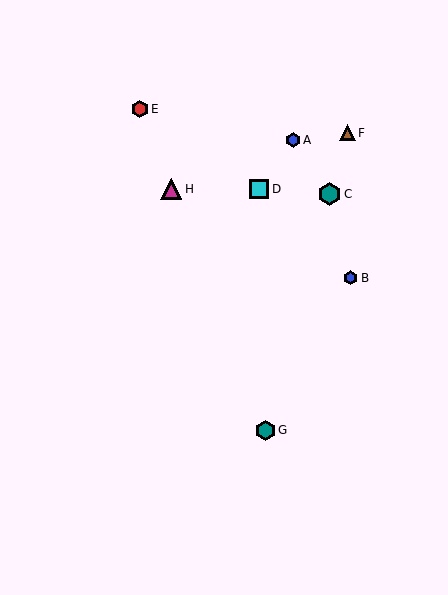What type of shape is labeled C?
Shape C is a teal hexagon.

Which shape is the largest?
The teal hexagon (labeled C) is the largest.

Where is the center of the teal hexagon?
The center of the teal hexagon is at (265, 430).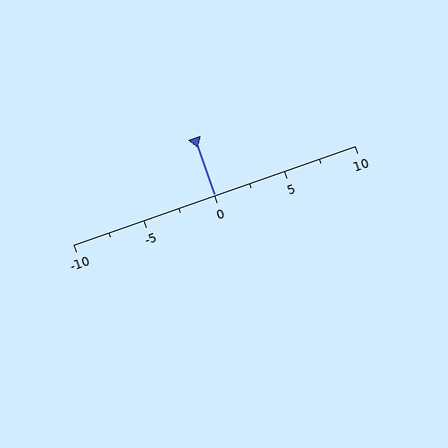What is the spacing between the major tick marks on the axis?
The major ticks are spaced 5 apart.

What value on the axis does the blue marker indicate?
The marker indicates approximately 0.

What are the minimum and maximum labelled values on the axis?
The axis runs from -10 to 10.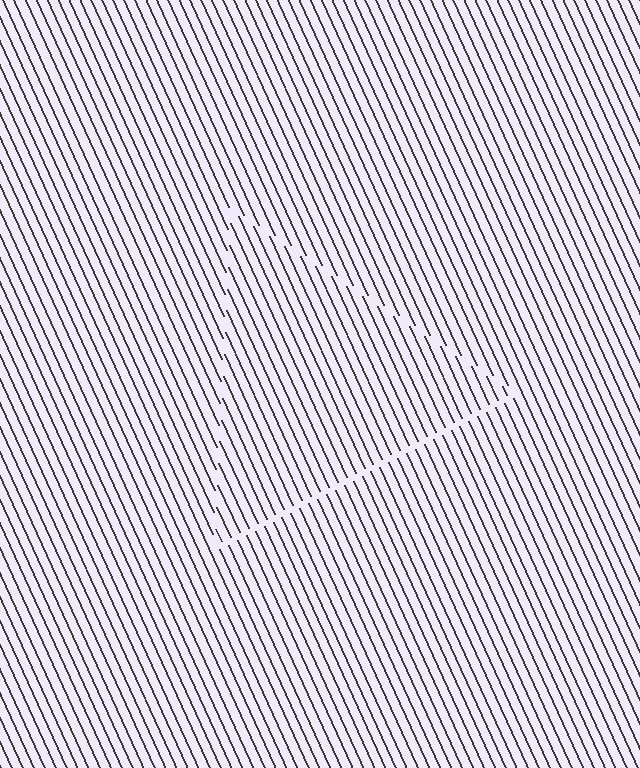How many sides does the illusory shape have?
3 sides — the line-ends trace a triangle.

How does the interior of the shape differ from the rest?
The interior of the shape contains the same grating, shifted by half a period — the contour is defined by the phase discontinuity where line-ends from the inner and outer gratings abut.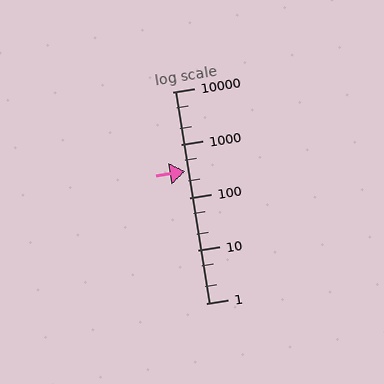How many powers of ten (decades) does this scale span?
The scale spans 4 decades, from 1 to 10000.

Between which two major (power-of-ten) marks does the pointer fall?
The pointer is between 100 and 1000.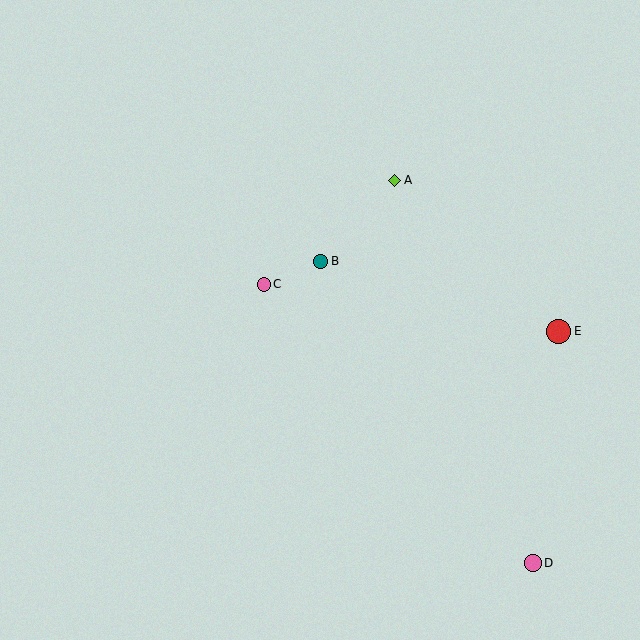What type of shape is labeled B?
Shape B is a teal circle.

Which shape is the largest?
The red circle (labeled E) is the largest.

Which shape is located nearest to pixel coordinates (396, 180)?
The lime diamond (labeled A) at (395, 180) is nearest to that location.